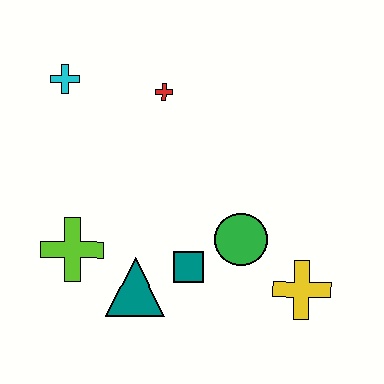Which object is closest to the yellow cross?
The green circle is closest to the yellow cross.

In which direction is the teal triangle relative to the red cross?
The teal triangle is below the red cross.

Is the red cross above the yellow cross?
Yes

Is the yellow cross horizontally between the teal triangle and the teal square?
No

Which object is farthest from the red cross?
The yellow cross is farthest from the red cross.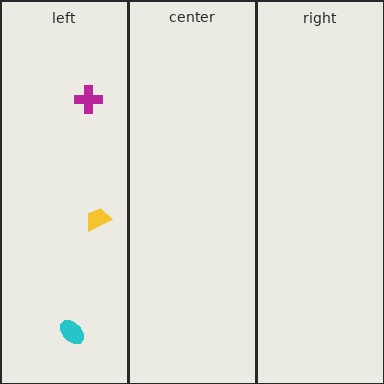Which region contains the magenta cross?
The left region.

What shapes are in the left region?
The yellow trapezoid, the magenta cross, the cyan ellipse.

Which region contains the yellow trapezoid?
The left region.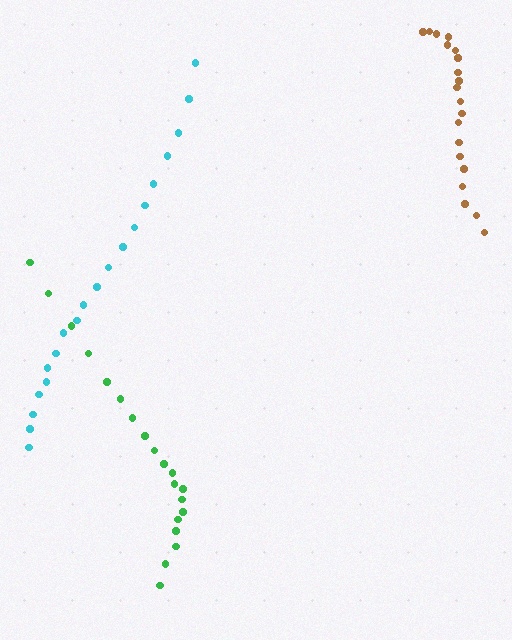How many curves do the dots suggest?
There are 3 distinct paths.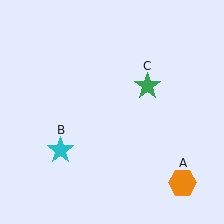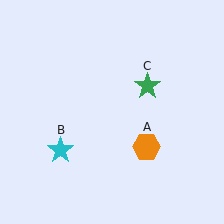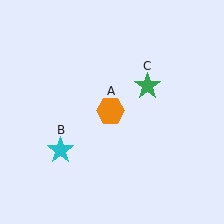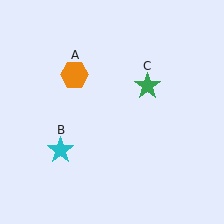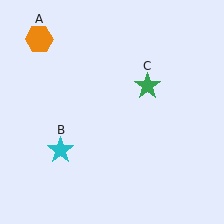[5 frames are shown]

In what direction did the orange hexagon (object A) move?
The orange hexagon (object A) moved up and to the left.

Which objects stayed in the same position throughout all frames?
Cyan star (object B) and green star (object C) remained stationary.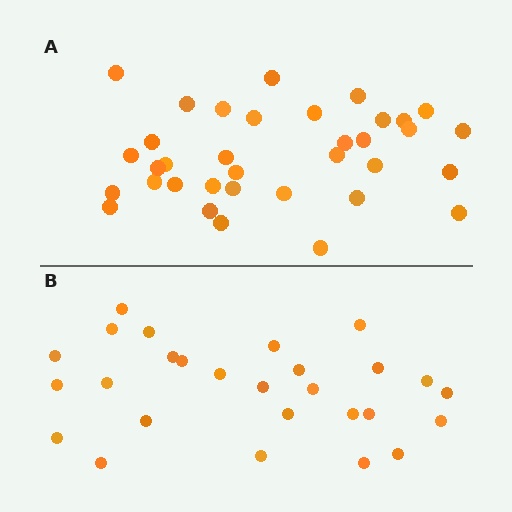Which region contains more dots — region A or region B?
Region A (the top region) has more dots.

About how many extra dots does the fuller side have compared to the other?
Region A has roughly 8 or so more dots than region B.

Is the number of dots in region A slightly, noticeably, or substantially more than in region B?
Region A has noticeably more, but not dramatically so. The ratio is roughly 1.3 to 1.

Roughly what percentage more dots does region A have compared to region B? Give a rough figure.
About 30% more.